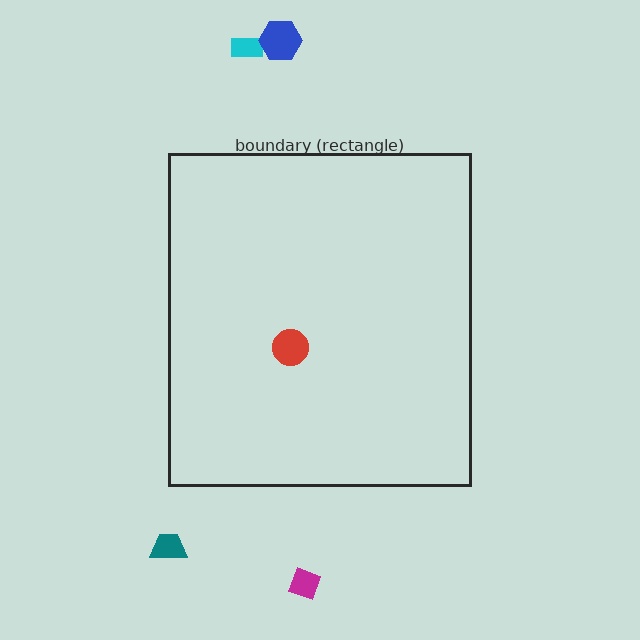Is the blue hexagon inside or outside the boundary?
Outside.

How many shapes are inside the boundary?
1 inside, 4 outside.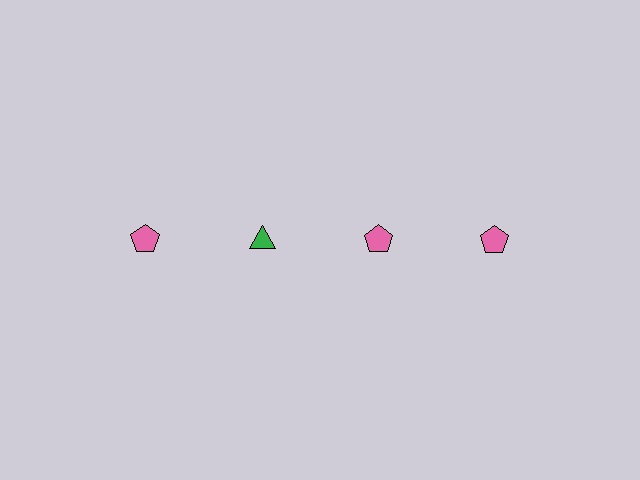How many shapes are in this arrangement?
There are 4 shapes arranged in a grid pattern.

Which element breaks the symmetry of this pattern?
The green triangle in the top row, second from left column breaks the symmetry. All other shapes are pink pentagons.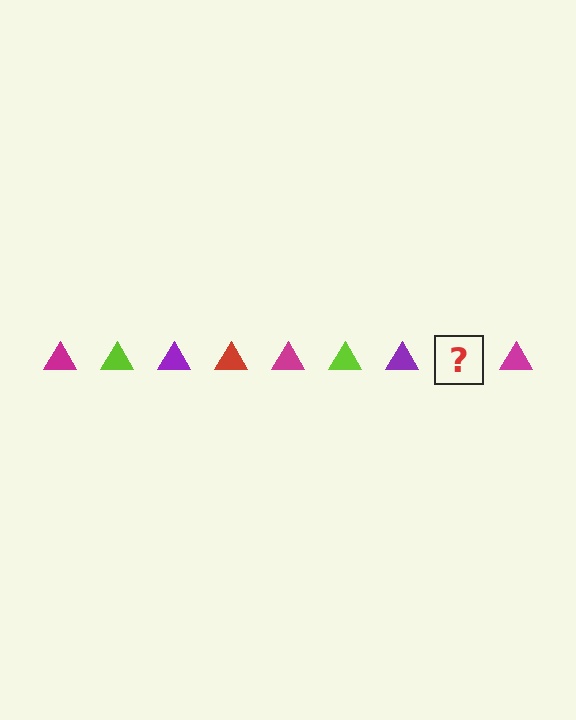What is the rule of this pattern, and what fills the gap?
The rule is that the pattern cycles through magenta, lime, purple, red triangles. The gap should be filled with a red triangle.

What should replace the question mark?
The question mark should be replaced with a red triangle.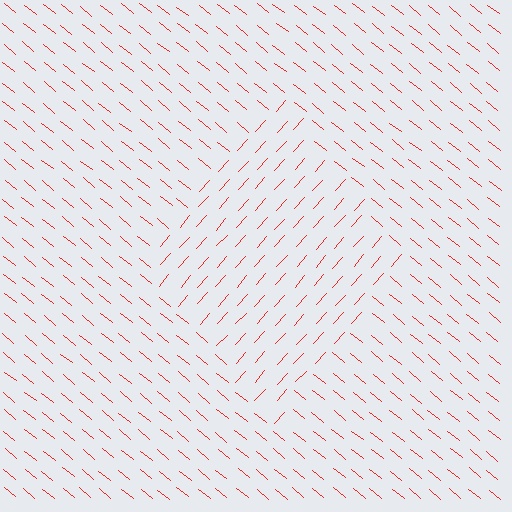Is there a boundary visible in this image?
Yes, there is a texture boundary formed by a change in line orientation.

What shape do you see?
I see a diamond.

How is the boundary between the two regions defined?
The boundary is defined purely by a change in line orientation (approximately 87 degrees difference). All lines are the same color and thickness.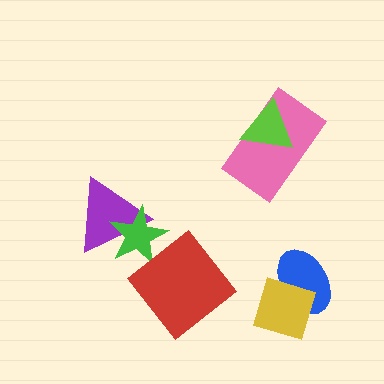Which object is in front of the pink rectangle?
The lime triangle is in front of the pink rectangle.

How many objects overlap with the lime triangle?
1 object overlaps with the lime triangle.